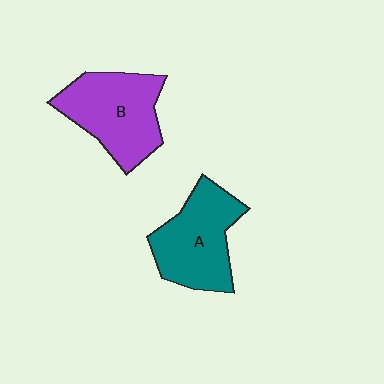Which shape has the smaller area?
Shape A (teal).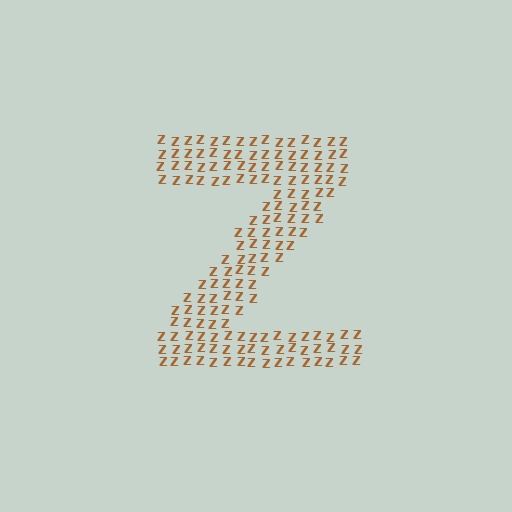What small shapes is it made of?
It is made of small letter Z's.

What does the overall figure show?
The overall figure shows the letter Z.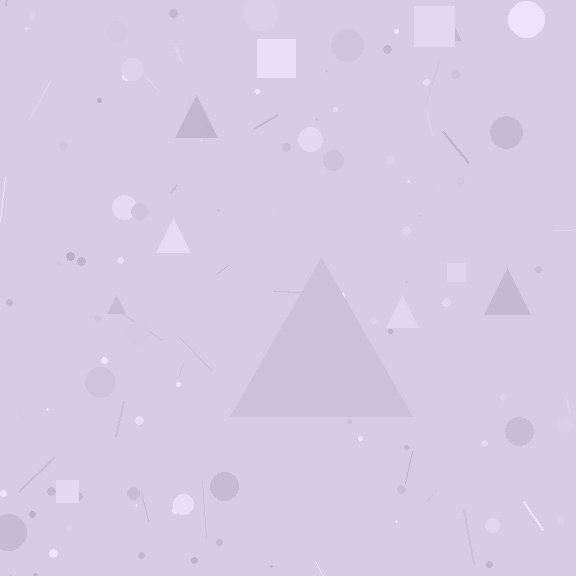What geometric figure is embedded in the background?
A triangle is embedded in the background.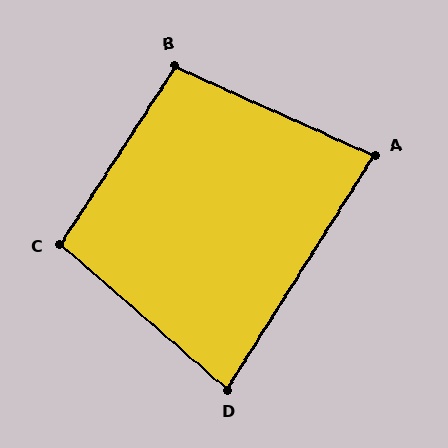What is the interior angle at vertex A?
Approximately 82 degrees (acute).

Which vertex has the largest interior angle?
B, at approximately 99 degrees.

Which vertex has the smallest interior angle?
D, at approximately 81 degrees.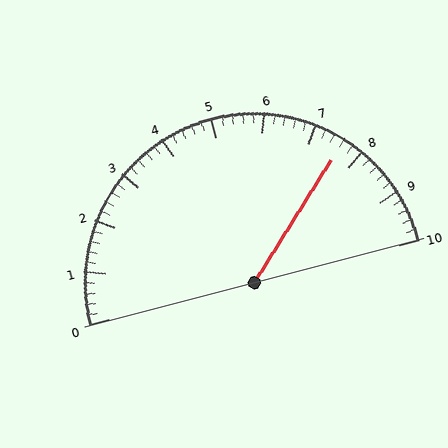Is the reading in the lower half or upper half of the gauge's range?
The reading is in the upper half of the range (0 to 10).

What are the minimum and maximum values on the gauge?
The gauge ranges from 0 to 10.